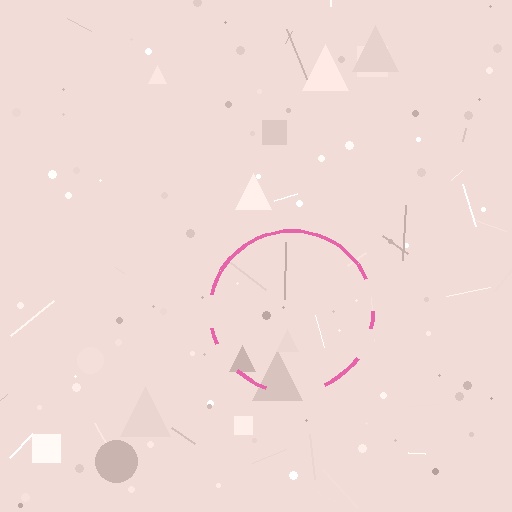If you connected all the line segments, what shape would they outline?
They would outline a circle.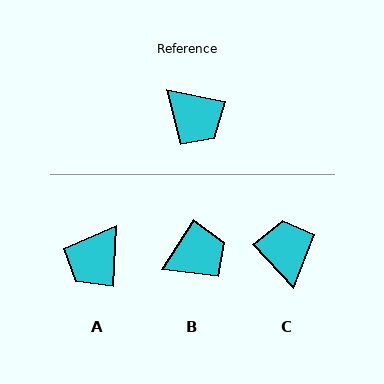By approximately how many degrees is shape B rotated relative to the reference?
Approximately 69 degrees counter-clockwise.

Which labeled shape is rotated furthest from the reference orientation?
C, about 145 degrees away.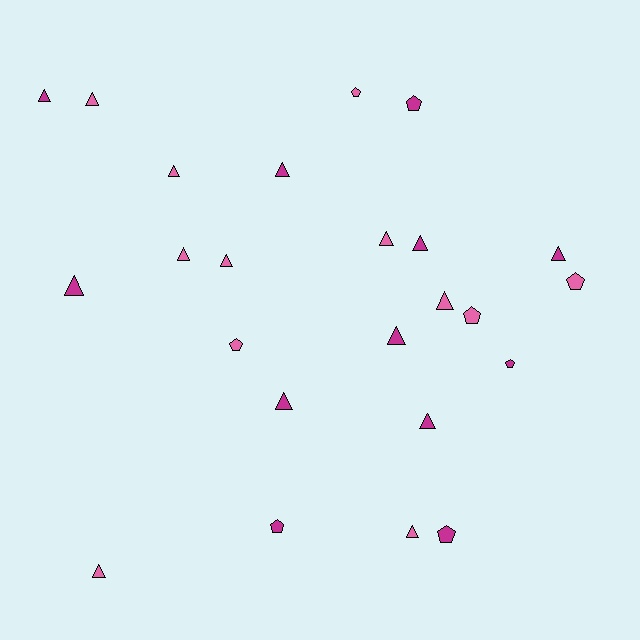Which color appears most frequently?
Magenta, with 12 objects.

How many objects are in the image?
There are 24 objects.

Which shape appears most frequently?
Triangle, with 16 objects.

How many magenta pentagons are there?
There are 4 magenta pentagons.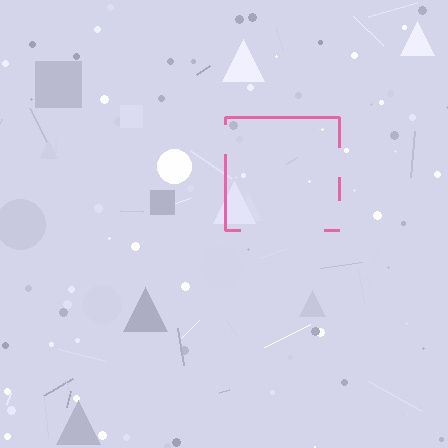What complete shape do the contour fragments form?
The contour fragments form a square.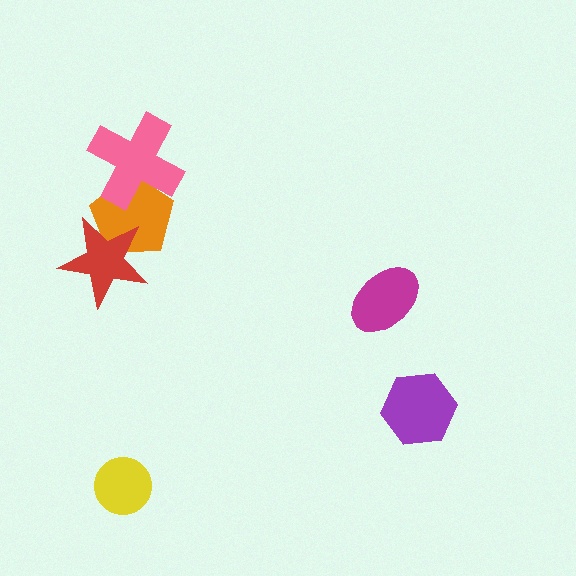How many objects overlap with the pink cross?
1 object overlaps with the pink cross.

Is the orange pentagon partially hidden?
Yes, it is partially covered by another shape.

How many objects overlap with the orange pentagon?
2 objects overlap with the orange pentagon.